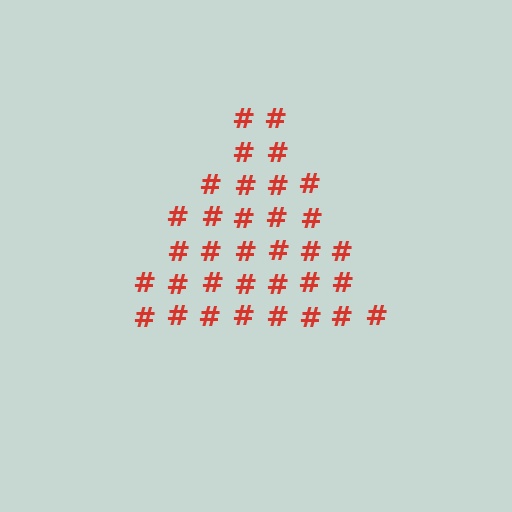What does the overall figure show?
The overall figure shows a triangle.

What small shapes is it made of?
It is made of small hash symbols.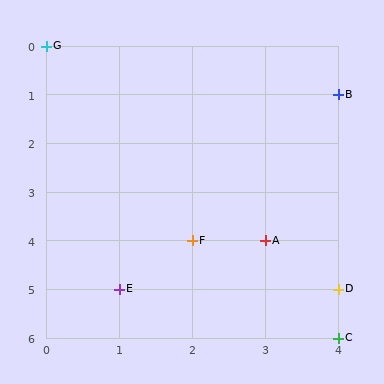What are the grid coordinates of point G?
Point G is at grid coordinates (0, 0).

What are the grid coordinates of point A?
Point A is at grid coordinates (3, 4).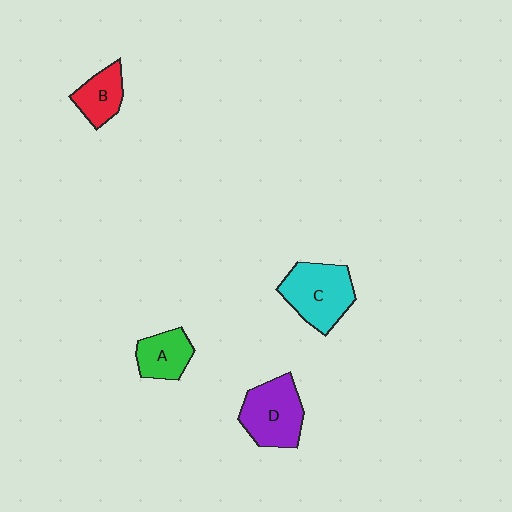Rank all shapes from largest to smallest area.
From largest to smallest: C (cyan), D (purple), A (green), B (red).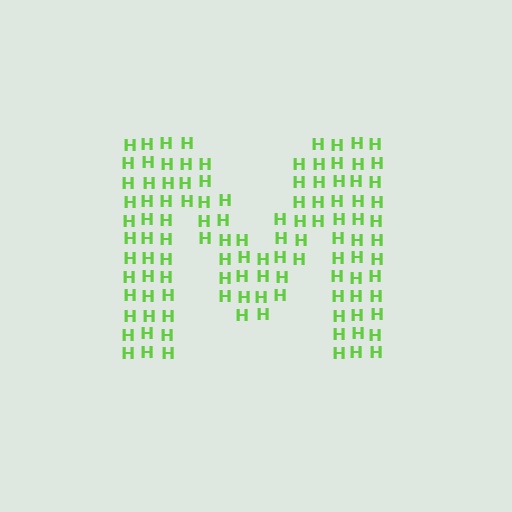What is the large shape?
The large shape is the letter M.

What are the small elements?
The small elements are letter H's.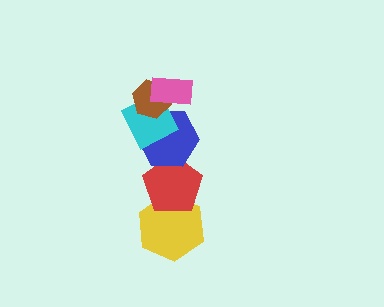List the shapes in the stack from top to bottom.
From top to bottom: the pink rectangle, the brown hexagon, the cyan diamond, the blue hexagon, the red pentagon, the yellow hexagon.